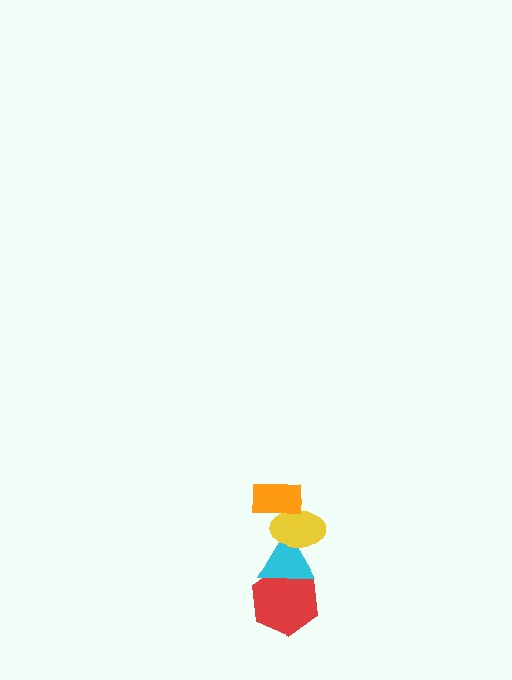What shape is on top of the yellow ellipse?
The orange rectangle is on top of the yellow ellipse.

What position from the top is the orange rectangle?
The orange rectangle is 1st from the top.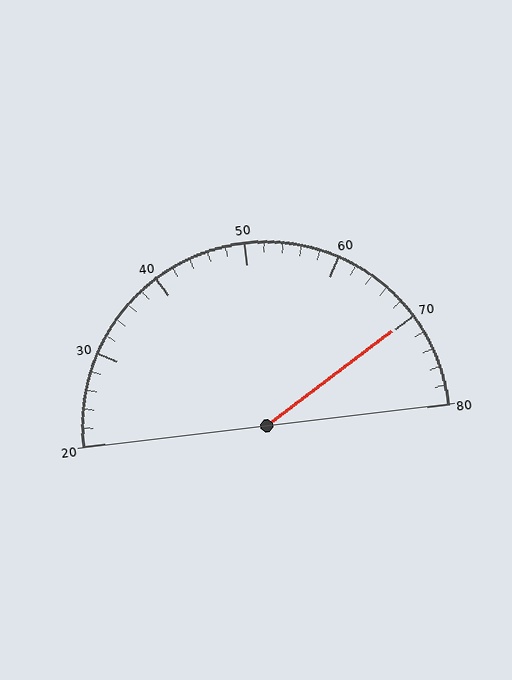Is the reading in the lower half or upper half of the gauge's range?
The reading is in the upper half of the range (20 to 80).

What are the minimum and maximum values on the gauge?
The gauge ranges from 20 to 80.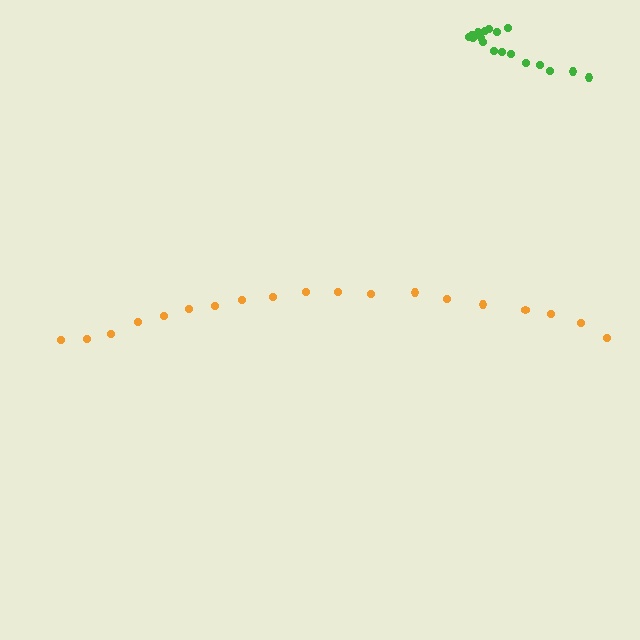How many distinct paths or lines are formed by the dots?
There are 2 distinct paths.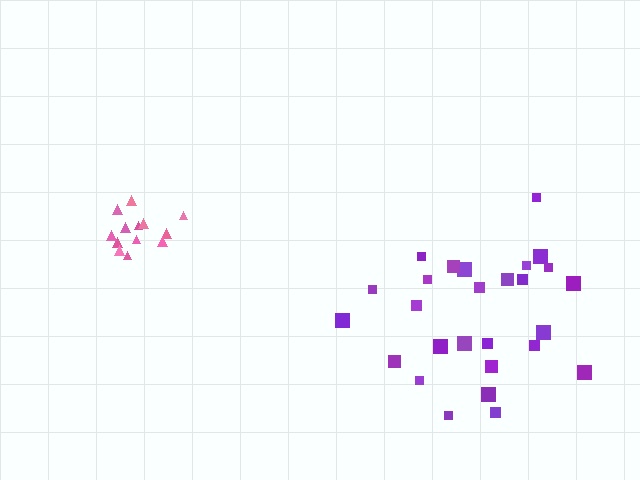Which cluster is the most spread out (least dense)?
Purple.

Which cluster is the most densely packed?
Pink.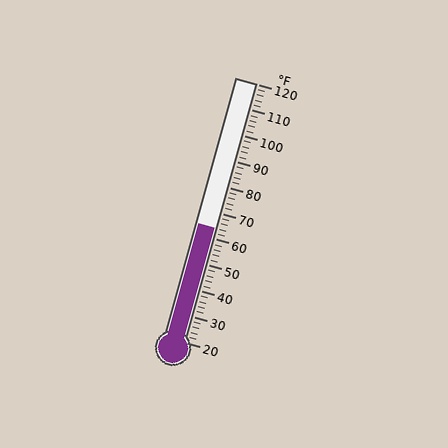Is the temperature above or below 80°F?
The temperature is below 80°F.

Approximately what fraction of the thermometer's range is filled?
The thermometer is filled to approximately 45% of its range.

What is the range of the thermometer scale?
The thermometer scale ranges from 20°F to 120°F.